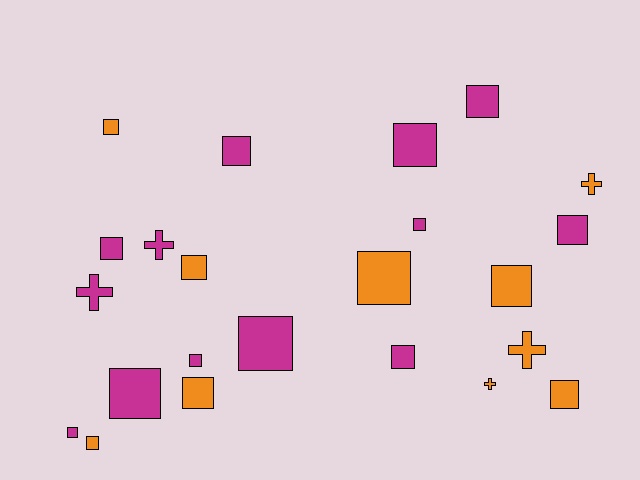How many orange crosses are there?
There are 3 orange crosses.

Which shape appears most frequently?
Square, with 18 objects.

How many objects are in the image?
There are 23 objects.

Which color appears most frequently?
Magenta, with 13 objects.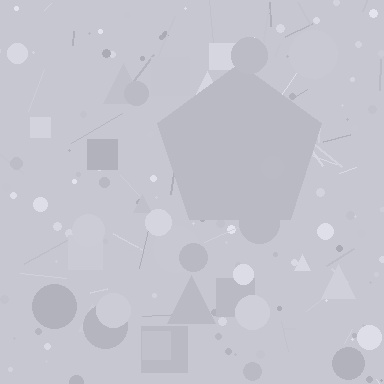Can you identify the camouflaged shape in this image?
The camouflaged shape is a pentagon.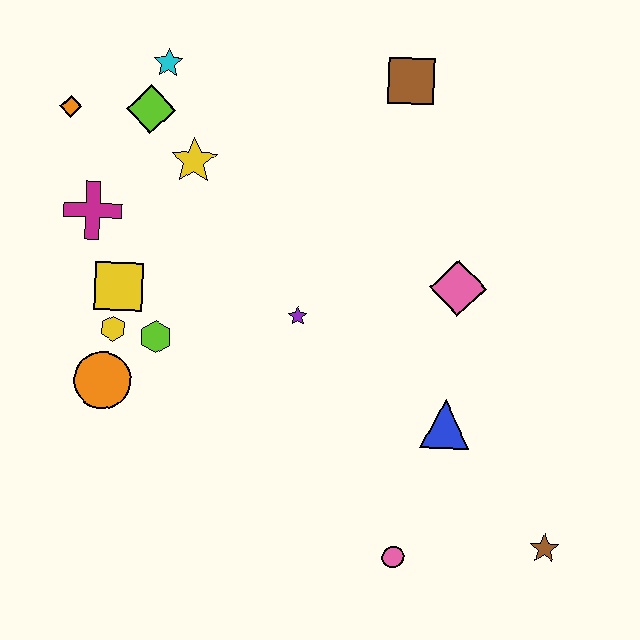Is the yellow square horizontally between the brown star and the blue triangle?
No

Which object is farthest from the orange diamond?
The brown star is farthest from the orange diamond.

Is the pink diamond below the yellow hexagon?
No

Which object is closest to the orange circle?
The yellow hexagon is closest to the orange circle.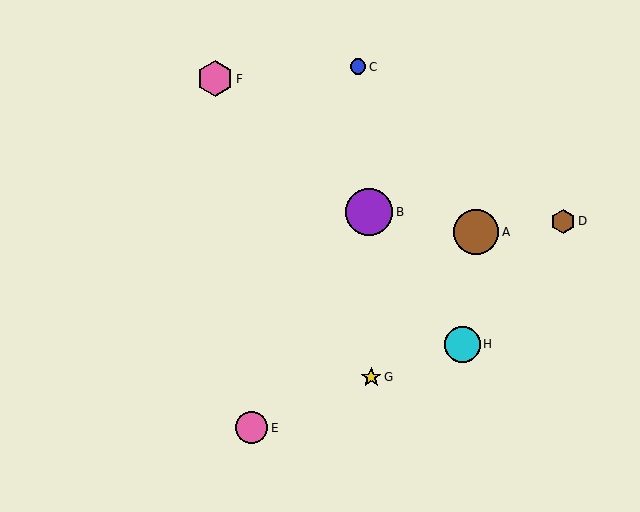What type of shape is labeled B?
Shape B is a purple circle.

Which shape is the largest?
The purple circle (labeled B) is the largest.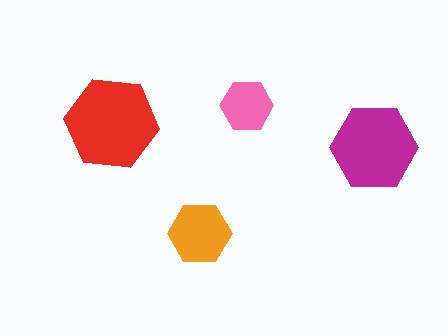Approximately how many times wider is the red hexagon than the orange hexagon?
About 1.5 times wider.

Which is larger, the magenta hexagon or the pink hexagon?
The magenta one.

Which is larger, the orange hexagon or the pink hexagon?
The orange one.